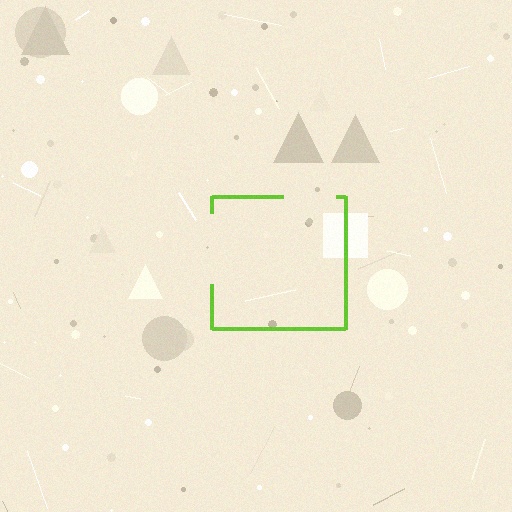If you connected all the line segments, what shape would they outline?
They would outline a square.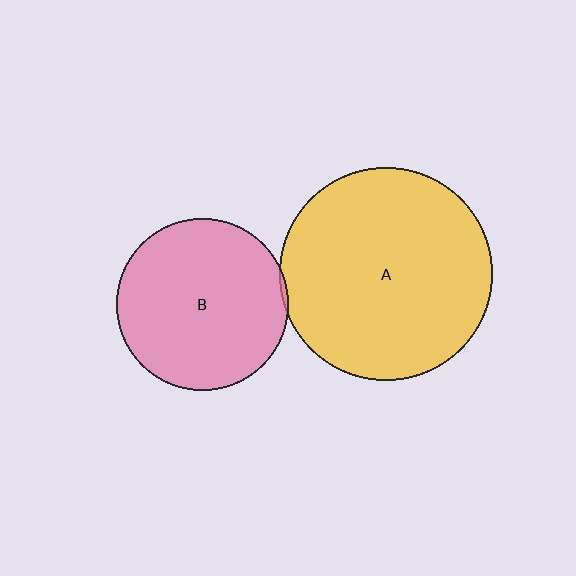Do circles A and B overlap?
Yes.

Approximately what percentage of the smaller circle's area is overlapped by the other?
Approximately 5%.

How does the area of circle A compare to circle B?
Approximately 1.5 times.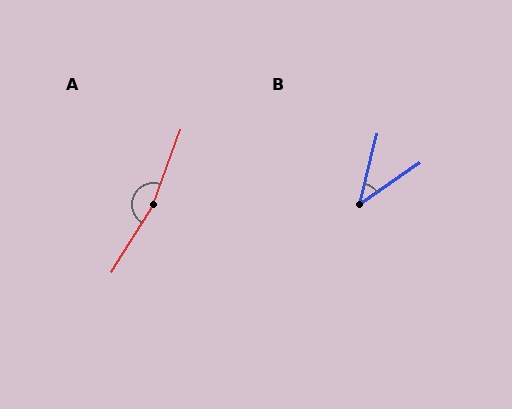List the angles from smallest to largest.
B (41°), A (168°).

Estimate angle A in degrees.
Approximately 168 degrees.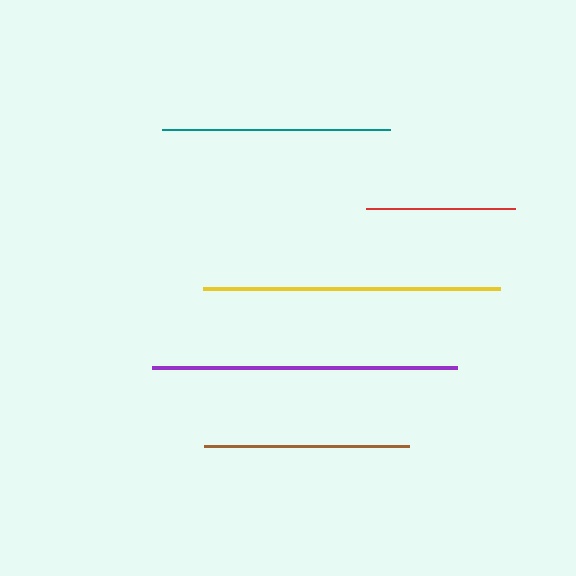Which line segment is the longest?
The purple line is the longest at approximately 306 pixels.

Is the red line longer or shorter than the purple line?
The purple line is longer than the red line.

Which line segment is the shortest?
The red line is the shortest at approximately 149 pixels.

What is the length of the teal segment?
The teal segment is approximately 227 pixels long.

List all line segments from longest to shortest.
From longest to shortest: purple, yellow, teal, brown, red.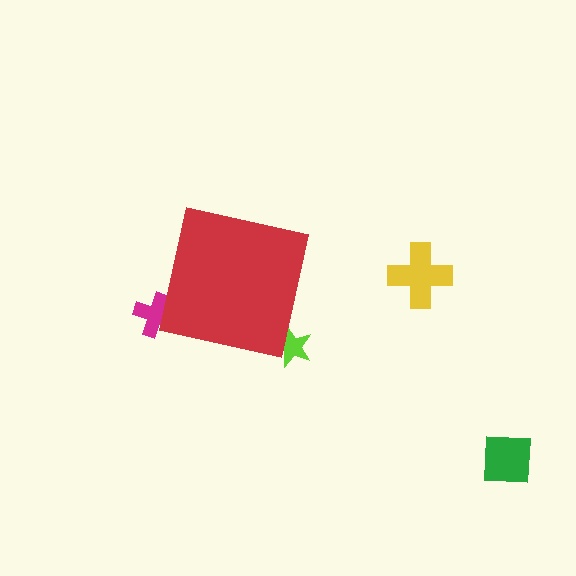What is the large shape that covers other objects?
A red square.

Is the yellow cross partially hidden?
No, the yellow cross is fully visible.